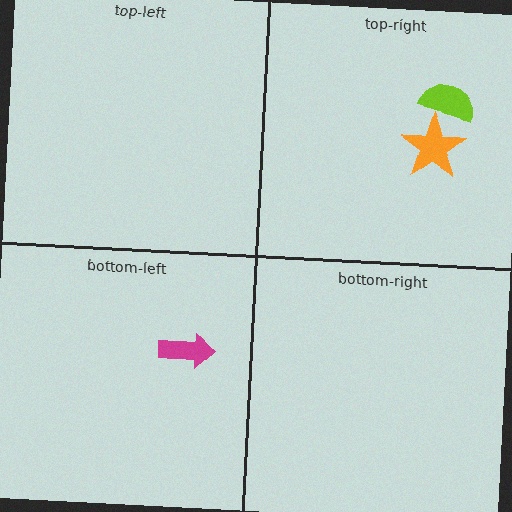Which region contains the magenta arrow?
The bottom-left region.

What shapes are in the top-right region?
The orange star, the lime semicircle.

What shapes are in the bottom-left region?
The magenta arrow.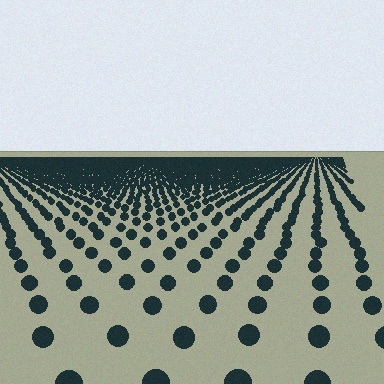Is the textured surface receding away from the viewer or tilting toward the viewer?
The surface is receding away from the viewer. Texture elements get smaller and denser toward the top.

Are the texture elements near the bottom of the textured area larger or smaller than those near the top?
Larger. Near the bottom, elements are closer to the viewer and appear at a bigger on-screen size.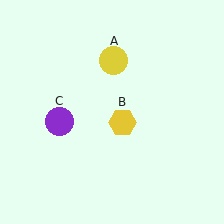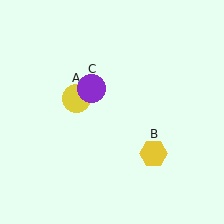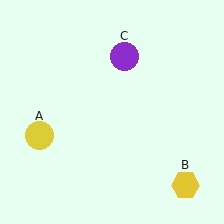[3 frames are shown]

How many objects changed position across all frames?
3 objects changed position: yellow circle (object A), yellow hexagon (object B), purple circle (object C).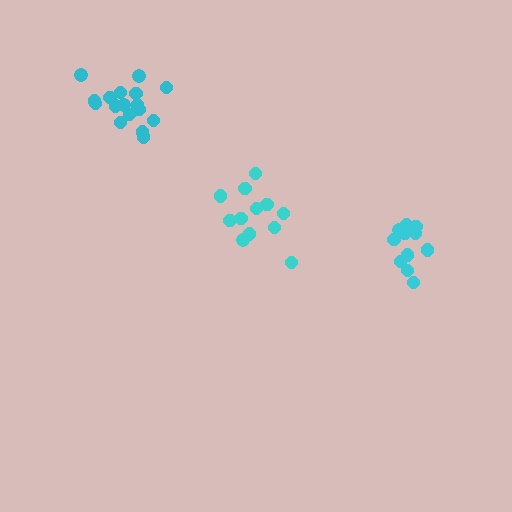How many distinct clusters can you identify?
There are 3 distinct clusters.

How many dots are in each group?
Group 1: 17 dots, Group 2: 13 dots, Group 3: 12 dots (42 total).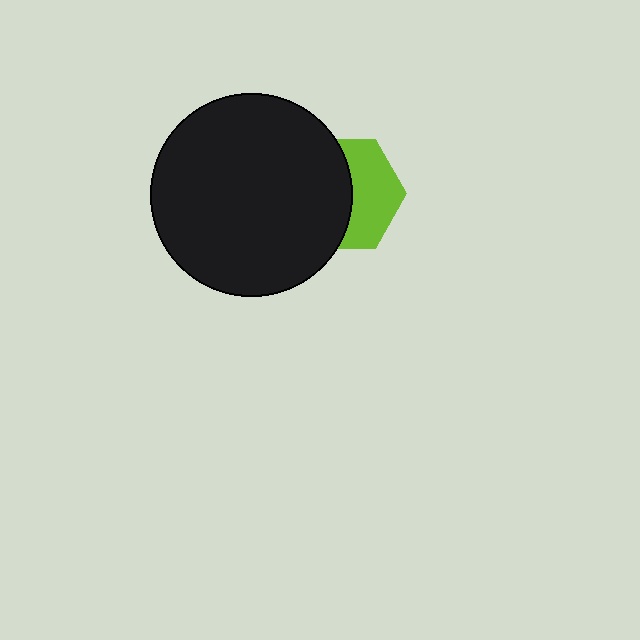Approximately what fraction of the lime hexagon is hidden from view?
Roughly 54% of the lime hexagon is hidden behind the black circle.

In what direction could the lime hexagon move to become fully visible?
The lime hexagon could move right. That would shift it out from behind the black circle entirely.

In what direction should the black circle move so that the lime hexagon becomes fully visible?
The black circle should move left. That is the shortest direction to clear the overlap and leave the lime hexagon fully visible.